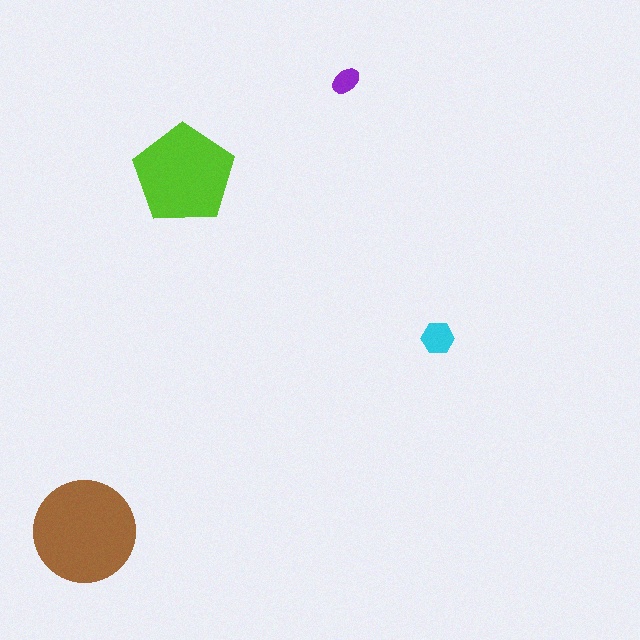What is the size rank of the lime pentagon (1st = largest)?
2nd.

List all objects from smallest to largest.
The purple ellipse, the cyan hexagon, the lime pentagon, the brown circle.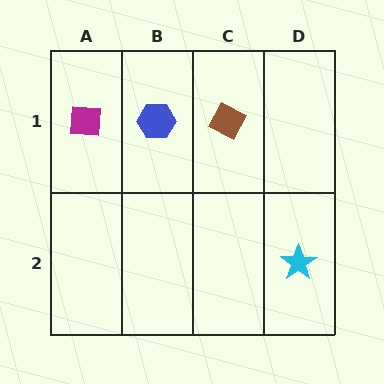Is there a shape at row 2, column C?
No, that cell is empty.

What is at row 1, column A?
A magenta square.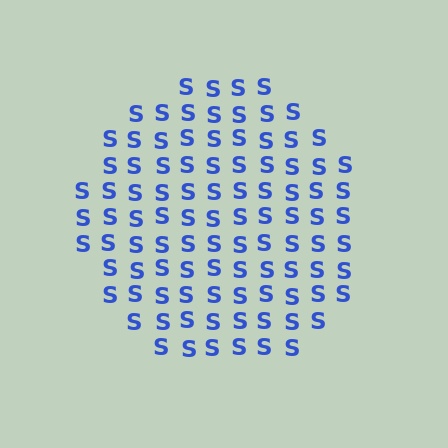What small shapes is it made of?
It is made of small letter S's.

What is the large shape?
The large shape is a circle.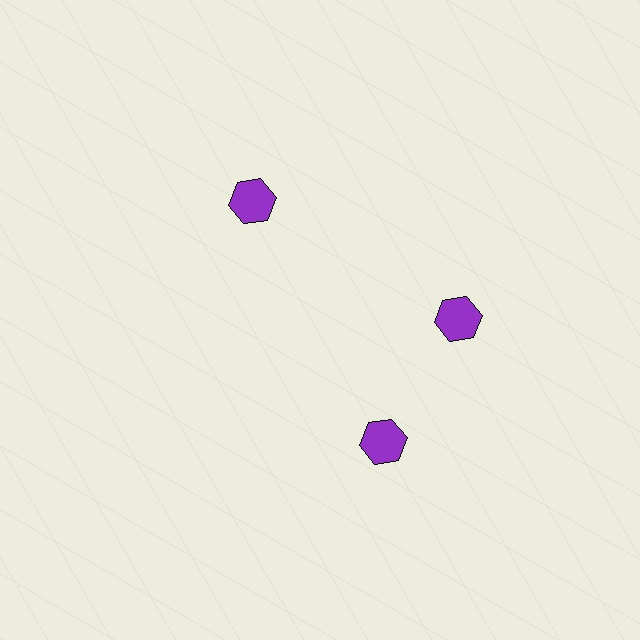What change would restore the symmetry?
The symmetry would be restored by rotating it back into even spacing with its neighbors so that all 3 hexagons sit at equal angles and equal distance from the center.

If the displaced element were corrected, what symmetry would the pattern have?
It would have 3-fold rotational symmetry — the pattern would map onto itself every 120 degrees.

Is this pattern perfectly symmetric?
No. The 3 purple hexagons are arranged in a ring, but one element near the 7 o'clock position is rotated out of alignment along the ring, breaking the 3-fold rotational symmetry.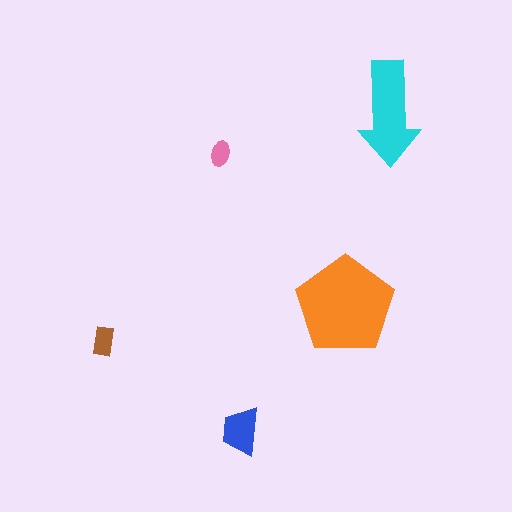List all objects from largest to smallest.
The orange pentagon, the cyan arrow, the blue trapezoid, the brown rectangle, the pink ellipse.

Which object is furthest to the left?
The brown rectangle is leftmost.